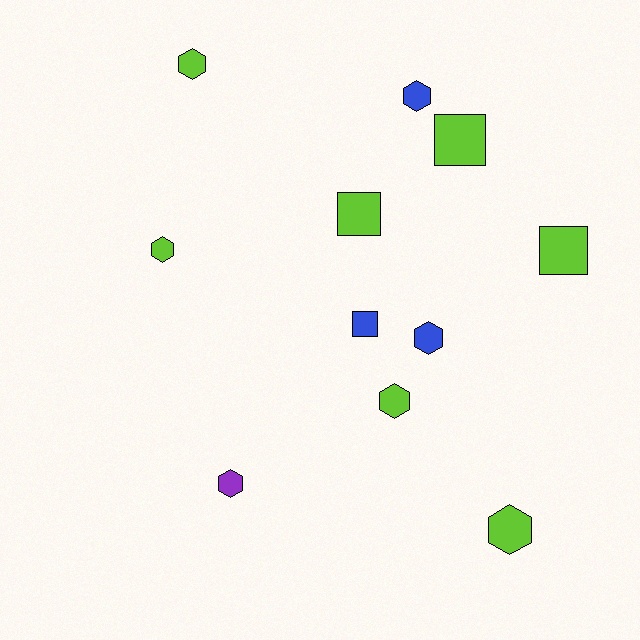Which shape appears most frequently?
Hexagon, with 7 objects.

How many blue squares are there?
There is 1 blue square.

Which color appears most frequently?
Lime, with 7 objects.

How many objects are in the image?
There are 11 objects.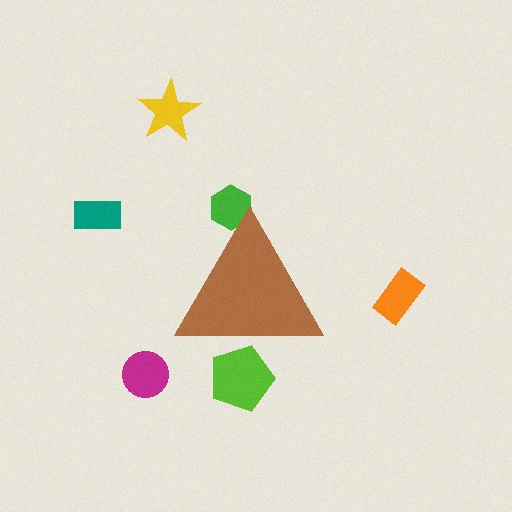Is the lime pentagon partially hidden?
Yes, the lime pentagon is partially hidden behind the brown triangle.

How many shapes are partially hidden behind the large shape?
2 shapes are partially hidden.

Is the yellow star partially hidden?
No, the yellow star is fully visible.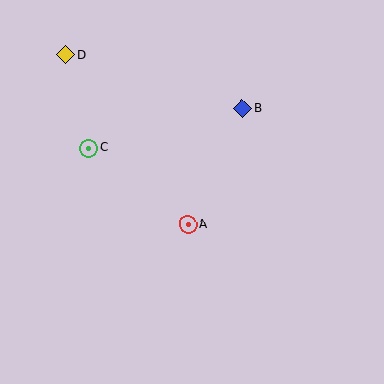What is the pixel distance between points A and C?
The distance between A and C is 125 pixels.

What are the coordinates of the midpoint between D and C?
The midpoint between D and C is at (77, 101).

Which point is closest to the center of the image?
Point A at (188, 224) is closest to the center.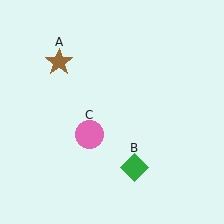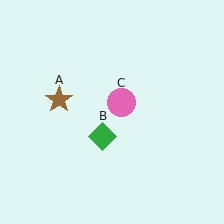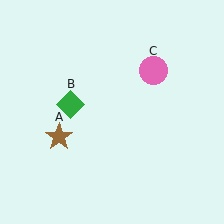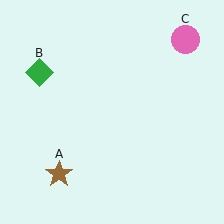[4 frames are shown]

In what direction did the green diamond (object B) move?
The green diamond (object B) moved up and to the left.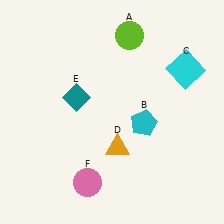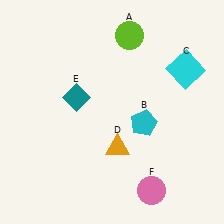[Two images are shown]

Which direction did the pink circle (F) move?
The pink circle (F) moved right.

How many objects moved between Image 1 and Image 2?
1 object moved between the two images.